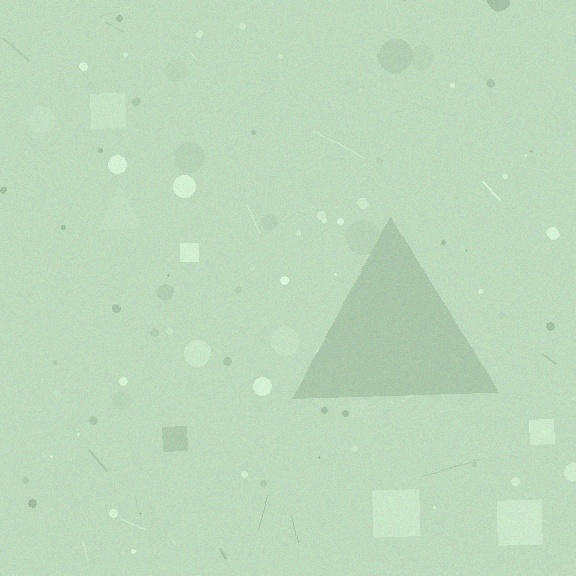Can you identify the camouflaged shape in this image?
The camouflaged shape is a triangle.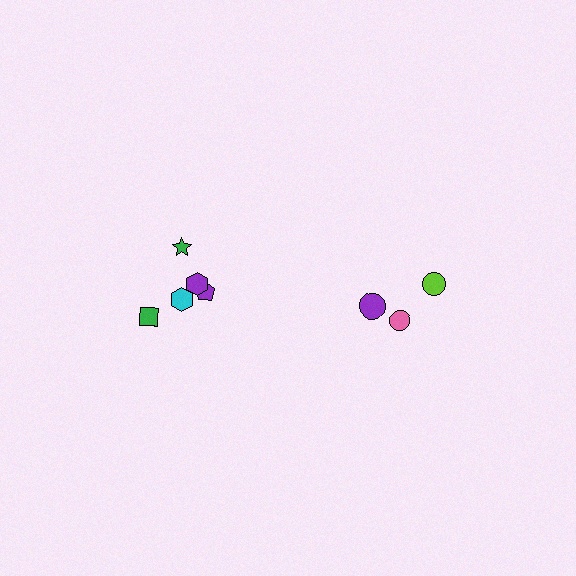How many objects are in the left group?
There are 5 objects.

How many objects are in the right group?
There are 3 objects.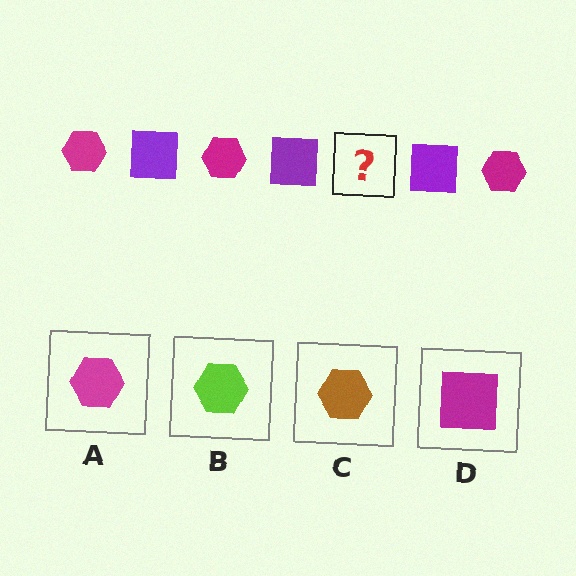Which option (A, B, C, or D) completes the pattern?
A.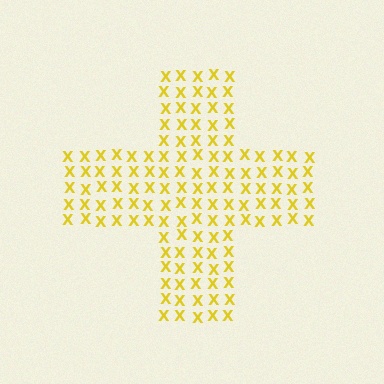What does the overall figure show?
The overall figure shows a cross.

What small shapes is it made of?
It is made of small letter X's.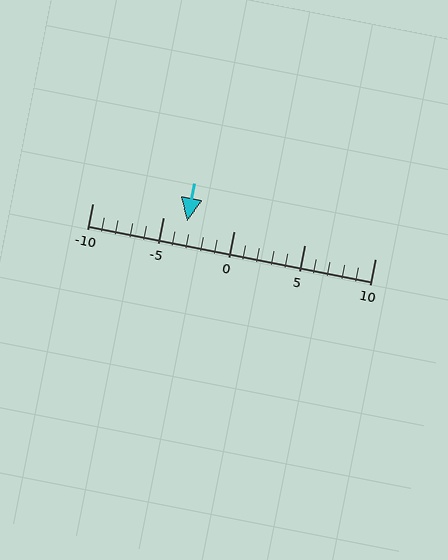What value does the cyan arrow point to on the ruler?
The cyan arrow points to approximately -3.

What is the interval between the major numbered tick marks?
The major tick marks are spaced 5 units apart.